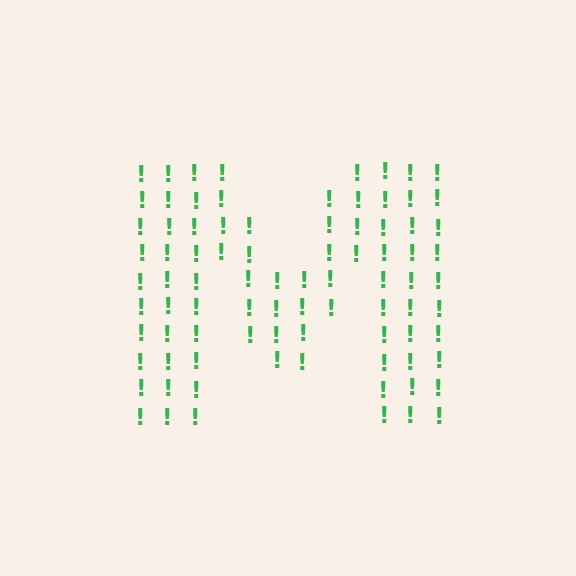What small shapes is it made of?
It is made of small exclamation marks.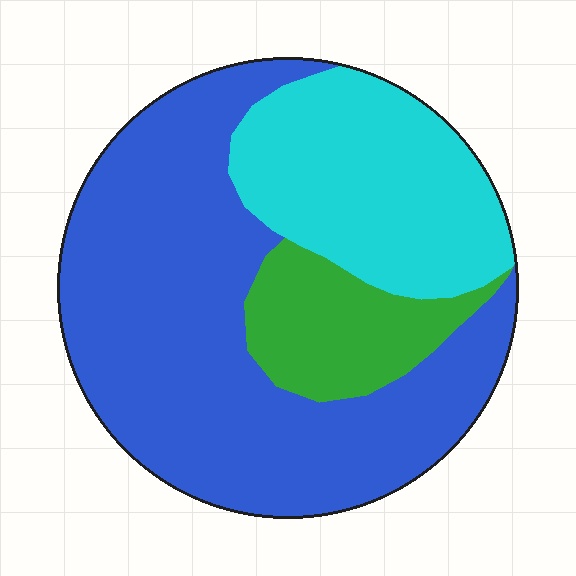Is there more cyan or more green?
Cyan.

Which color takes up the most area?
Blue, at roughly 60%.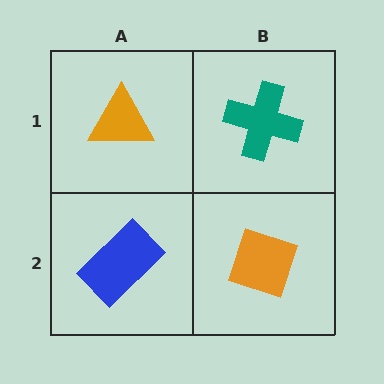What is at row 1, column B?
A teal cross.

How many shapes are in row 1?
2 shapes.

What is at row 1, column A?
An orange triangle.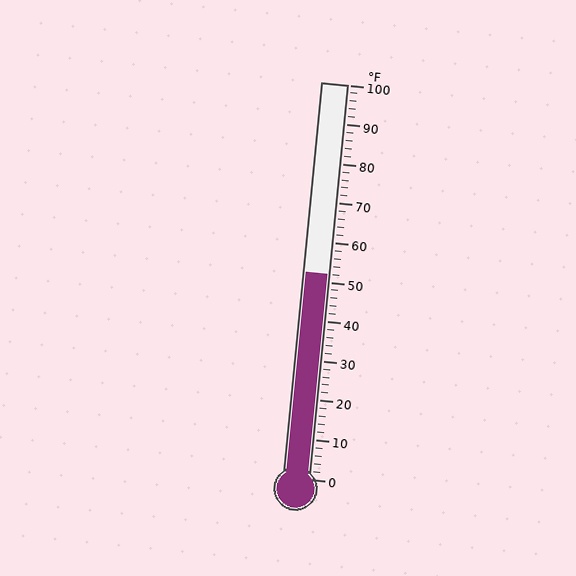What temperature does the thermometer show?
The thermometer shows approximately 52°F.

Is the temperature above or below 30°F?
The temperature is above 30°F.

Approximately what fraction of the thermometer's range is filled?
The thermometer is filled to approximately 50% of its range.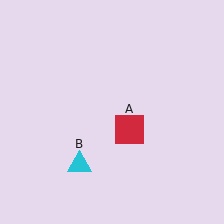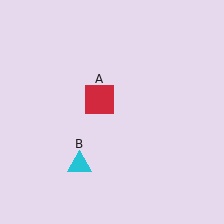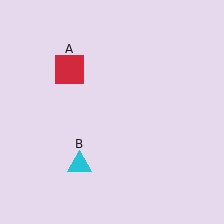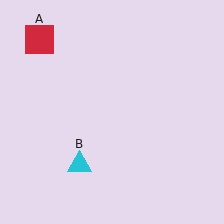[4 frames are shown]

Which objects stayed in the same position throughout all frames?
Cyan triangle (object B) remained stationary.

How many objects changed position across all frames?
1 object changed position: red square (object A).